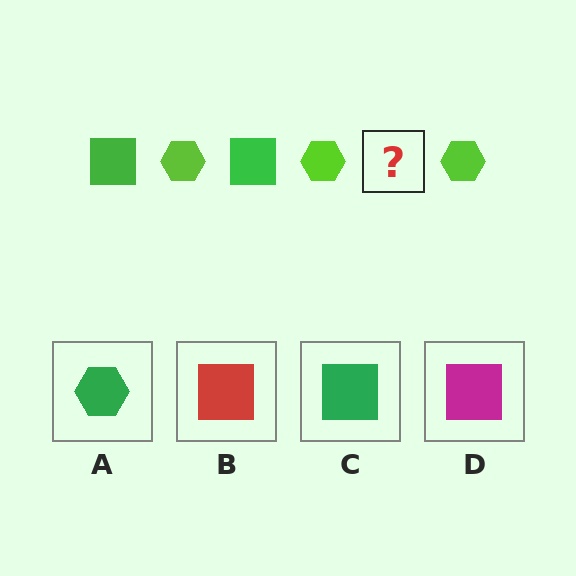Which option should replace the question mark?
Option C.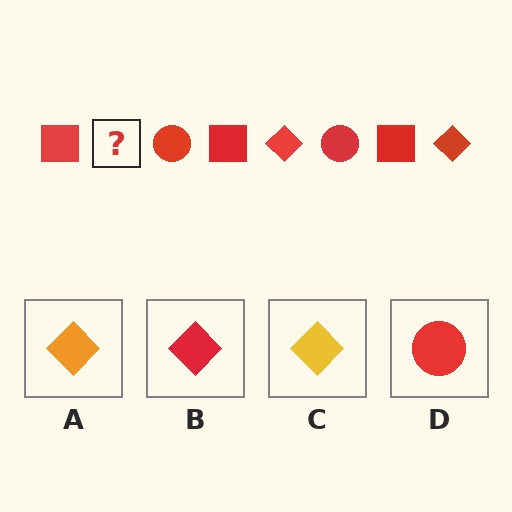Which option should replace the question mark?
Option B.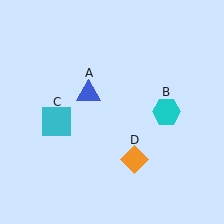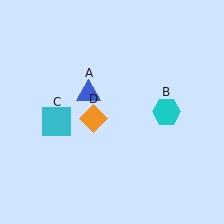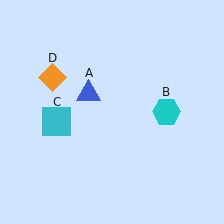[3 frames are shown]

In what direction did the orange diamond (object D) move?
The orange diamond (object D) moved up and to the left.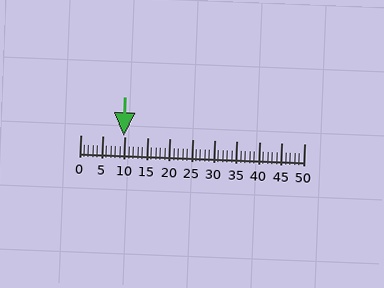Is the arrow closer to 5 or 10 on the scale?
The arrow is closer to 10.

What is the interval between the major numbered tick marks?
The major tick marks are spaced 5 units apart.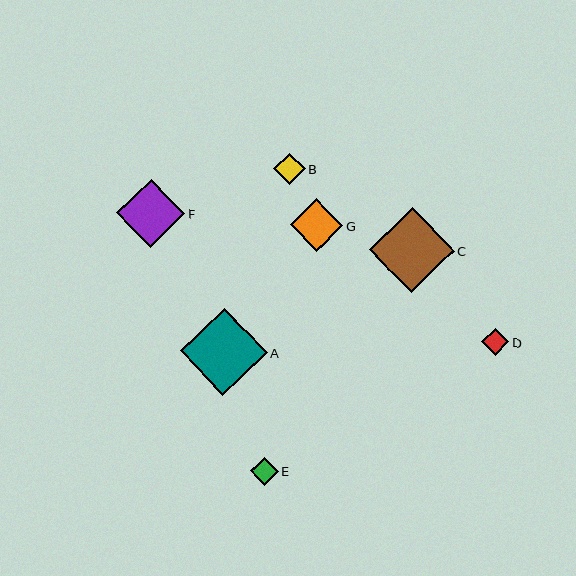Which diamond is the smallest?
Diamond D is the smallest with a size of approximately 27 pixels.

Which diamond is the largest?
Diamond A is the largest with a size of approximately 87 pixels.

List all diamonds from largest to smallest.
From largest to smallest: A, C, F, G, B, E, D.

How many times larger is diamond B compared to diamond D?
Diamond B is approximately 1.2 times the size of diamond D.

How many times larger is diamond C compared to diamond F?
Diamond C is approximately 1.2 times the size of diamond F.